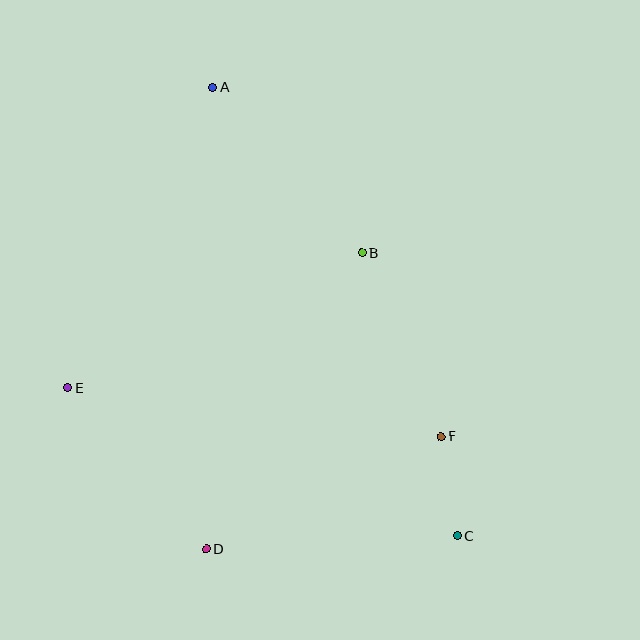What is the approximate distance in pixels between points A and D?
The distance between A and D is approximately 462 pixels.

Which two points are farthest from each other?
Points A and C are farthest from each other.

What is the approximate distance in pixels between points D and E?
The distance between D and E is approximately 212 pixels.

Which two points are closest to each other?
Points C and F are closest to each other.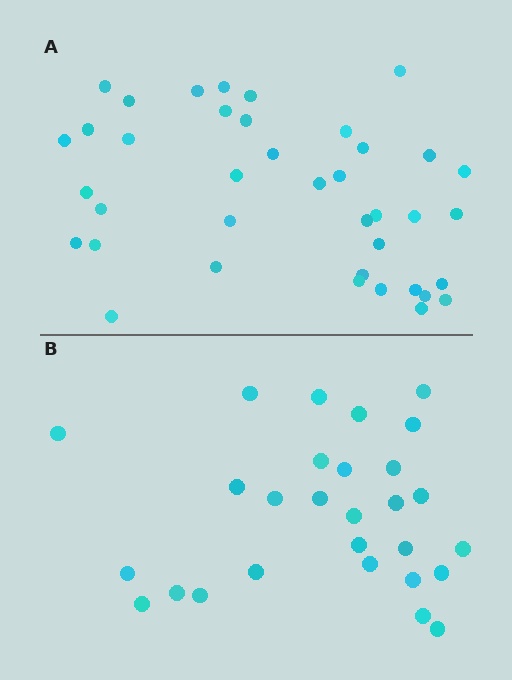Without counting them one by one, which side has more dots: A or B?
Region A (the top region) has more dots.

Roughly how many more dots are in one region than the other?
Region A has roughly 12 or so more dots than region B.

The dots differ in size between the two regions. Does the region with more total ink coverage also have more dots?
No. Region B has more total ink coverage because its dots are larger, but region A actually contains more individual dots. Total area can be misleading — the number of items is what matters here.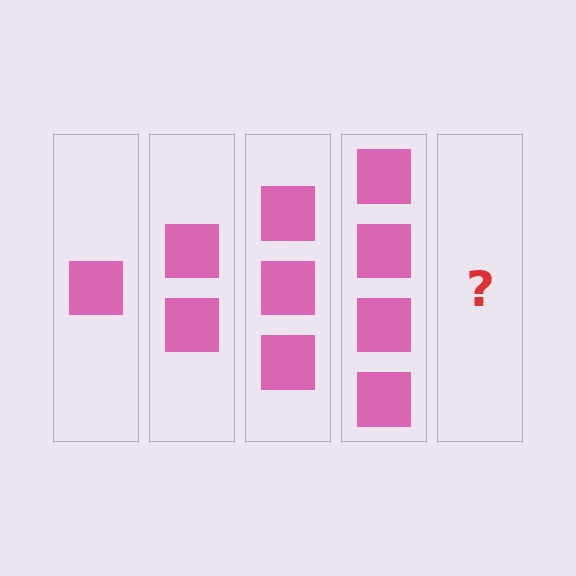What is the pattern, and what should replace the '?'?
The pattern is that each step adds one more square. The '?' should be 5 squares.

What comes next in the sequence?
The next element should be 5 squares.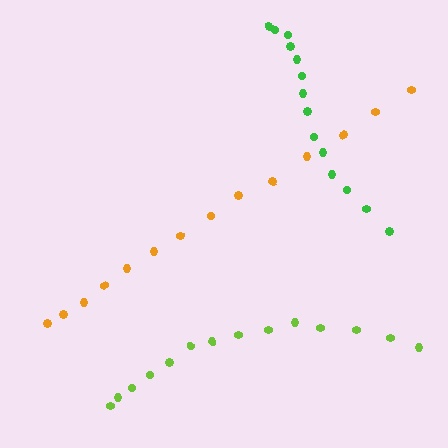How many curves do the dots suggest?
There are 3 distinct paths.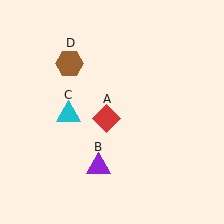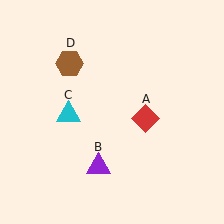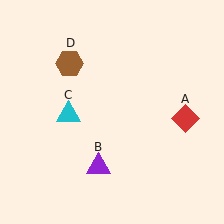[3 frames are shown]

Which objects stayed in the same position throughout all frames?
Purple triangle (object B) and cyan triangle (object C) and brown hexagon (object D) remained stationary.